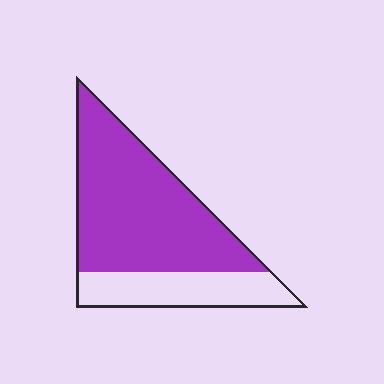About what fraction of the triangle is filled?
About three quarters (3/4).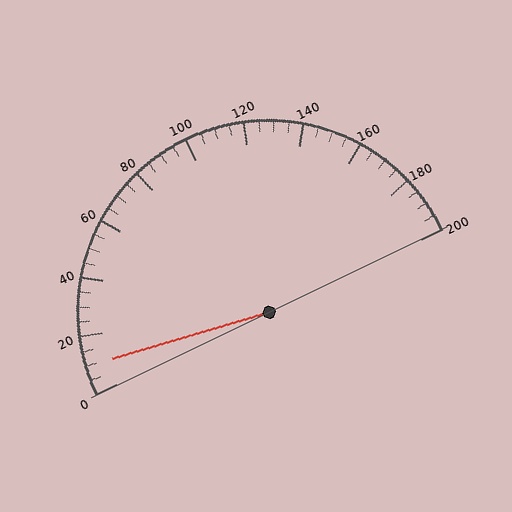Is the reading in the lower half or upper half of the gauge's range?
The reading is in the lower half of the range (0 to 200).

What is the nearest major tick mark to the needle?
The nearest major tick mark is 0.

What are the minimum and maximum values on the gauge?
The gauge ranges from 0 to 200.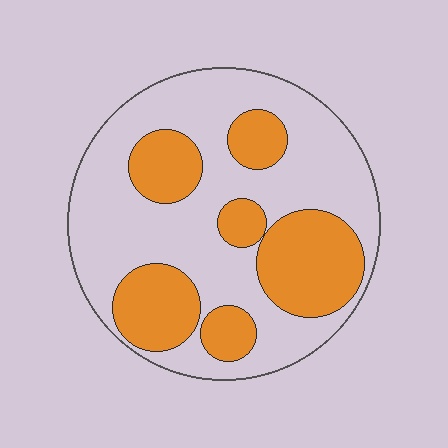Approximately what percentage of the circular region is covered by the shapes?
Approximately 35%.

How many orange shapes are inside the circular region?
6.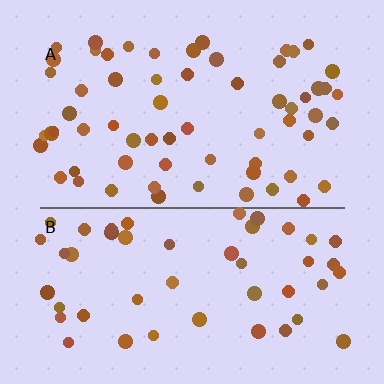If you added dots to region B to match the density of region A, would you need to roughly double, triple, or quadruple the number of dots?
Approximately double.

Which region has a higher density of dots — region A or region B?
A (the top).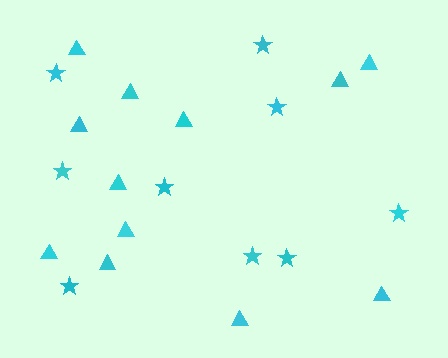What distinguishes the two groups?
There are 2 groups: one group of stars (9) and one group of triangles (12).